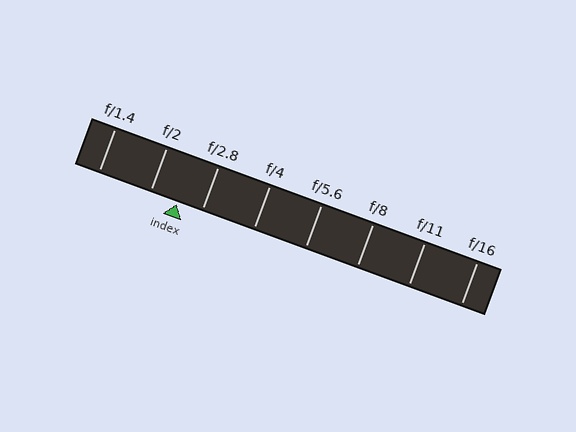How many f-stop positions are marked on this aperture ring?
There are 8 f-stop positions marked.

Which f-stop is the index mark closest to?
The index mark is closest to f/2.8.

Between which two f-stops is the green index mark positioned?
The index mark is between f/2 and f/2.8.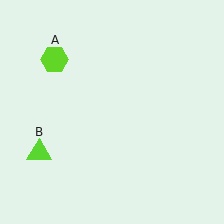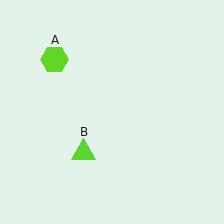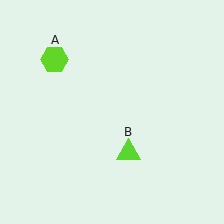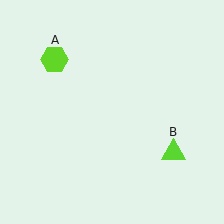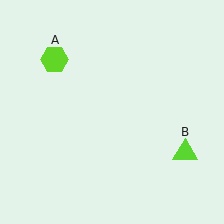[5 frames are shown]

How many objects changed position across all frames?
1 object changed position: lime triangle (object B).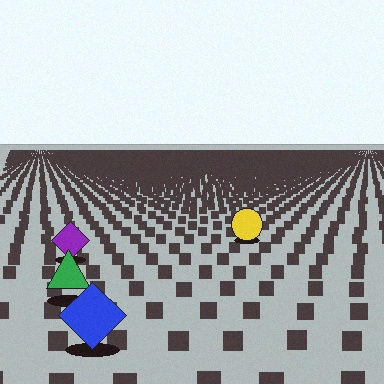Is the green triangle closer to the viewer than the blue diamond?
No. The blue diamond is closer — you can tell from the texture gradient: the ground texture is coarser near it.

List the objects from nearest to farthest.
From nearest to farthest: the blue diamond, the green triangle, the purple diamond, the yellow circle.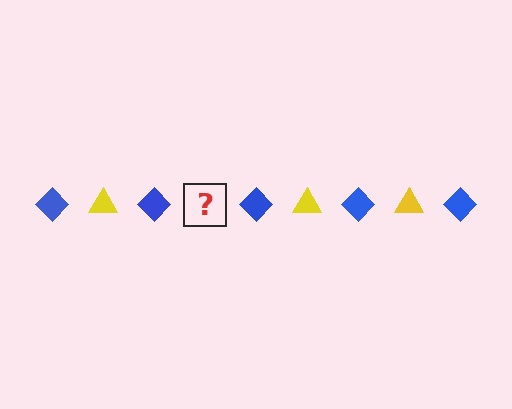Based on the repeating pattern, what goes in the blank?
The blank should be a yellow triangle.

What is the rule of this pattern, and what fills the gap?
The rule is that the pattern alternates between blue diamond and yellow triangle. The gap should be filled with a yellow triangle.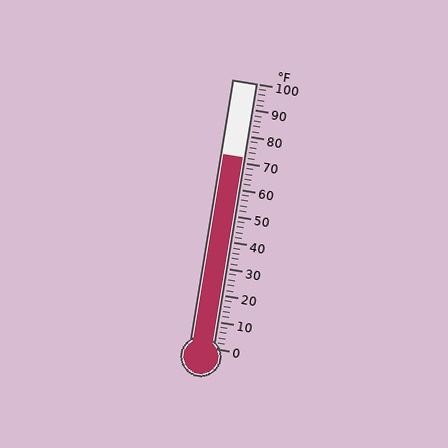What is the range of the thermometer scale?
The thermometer scale ranges from 0°F to 100°F.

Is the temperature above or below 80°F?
The temperature is below 80°F.